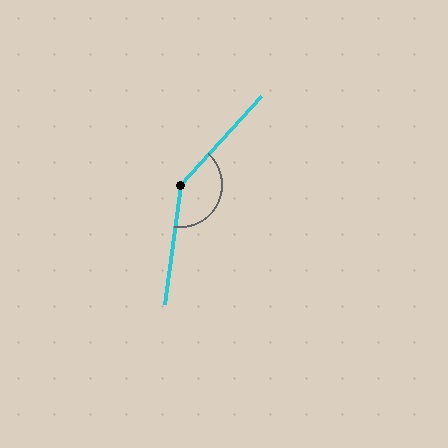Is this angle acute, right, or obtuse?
It is obtuse.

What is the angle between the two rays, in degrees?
Approximately 146 degrees.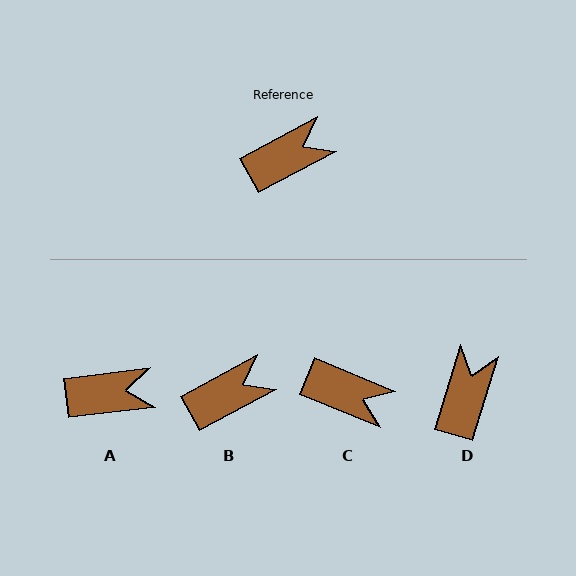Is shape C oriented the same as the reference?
No, it is off by about 50 degrees.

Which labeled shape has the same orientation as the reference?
B.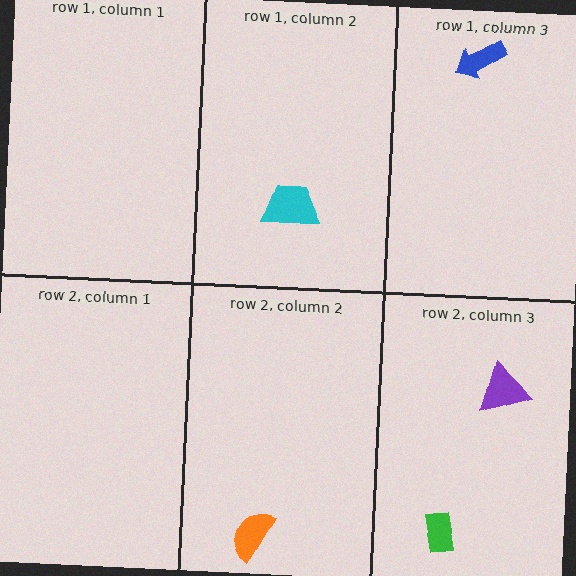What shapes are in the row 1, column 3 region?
The blue arrow.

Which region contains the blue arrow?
The row 1, column 3 region.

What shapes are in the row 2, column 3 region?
The purple triangle, the green rectangle.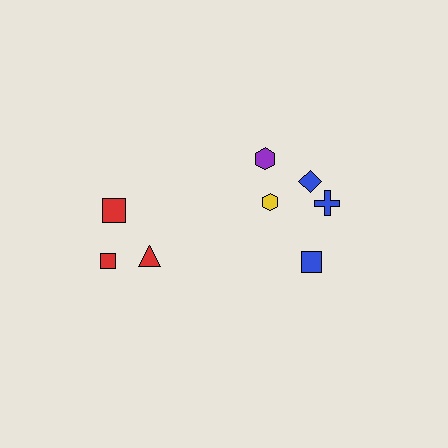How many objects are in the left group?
There are 3 objects.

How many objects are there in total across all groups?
There are 8 objects.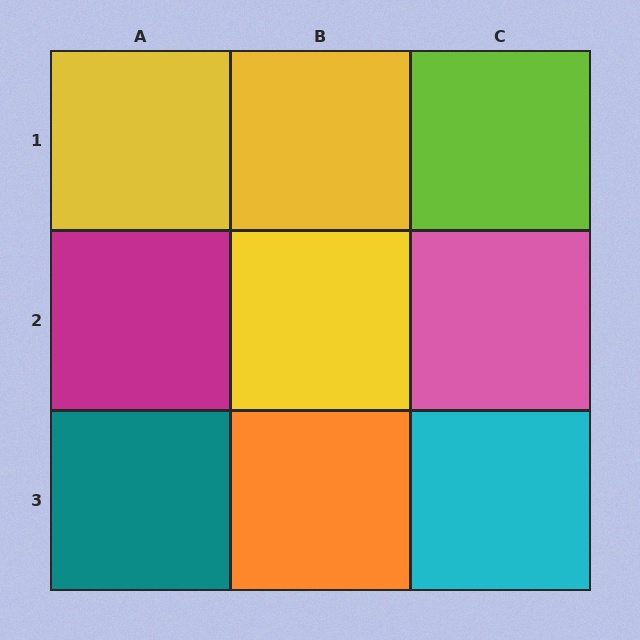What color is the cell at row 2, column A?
Magenta.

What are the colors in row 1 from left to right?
Yellow, yellow, lime.